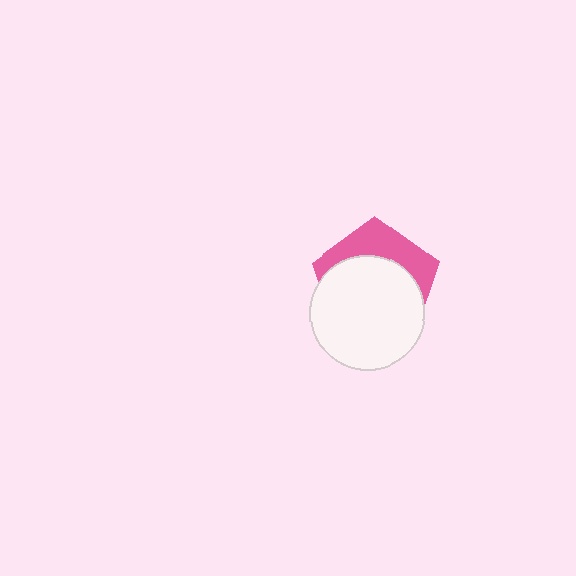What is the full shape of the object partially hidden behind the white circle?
The partially hidden object is a pink pentagon.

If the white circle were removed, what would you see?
You would see the complete pink pentagon.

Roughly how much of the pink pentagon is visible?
A small part of it is visible (roughly 34%).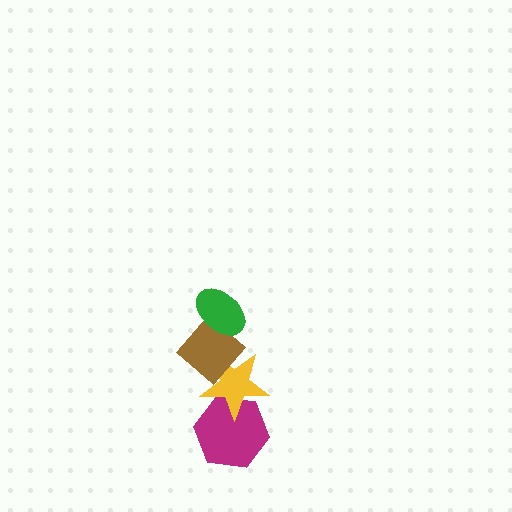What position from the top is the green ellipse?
The green ellipse is 1st from the top.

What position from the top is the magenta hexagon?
The magenta hexagon is 4th from the top.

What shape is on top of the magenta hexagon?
The yellow star is on top of the magenta hexagon.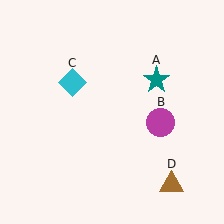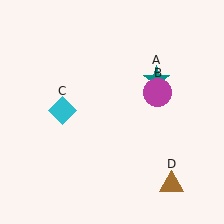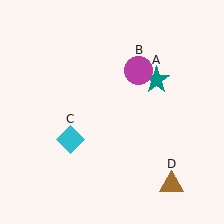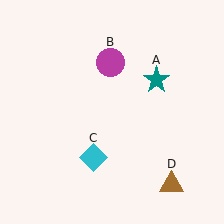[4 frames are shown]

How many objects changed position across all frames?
2 objects changed position: magenta circle (object B), cyan diamond (object C).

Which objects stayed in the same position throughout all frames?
Teal star (object A) and brown triangle (object D) remained stationary.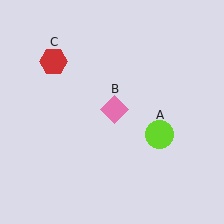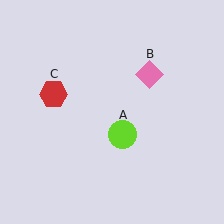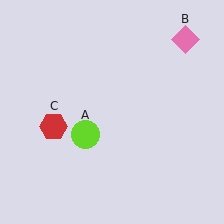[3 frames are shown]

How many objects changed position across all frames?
3 objects changed position: lime circle (object A), pink diamond (object B), red hexagon (object C).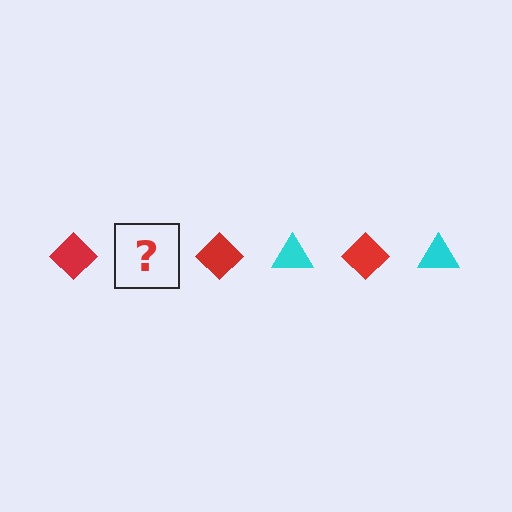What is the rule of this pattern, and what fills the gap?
The rule is that the pattern alternates between red diamond and cyan triangle. The gap should be filled with a cyan triangle.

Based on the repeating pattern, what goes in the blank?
The blank should be a cyan triangle.